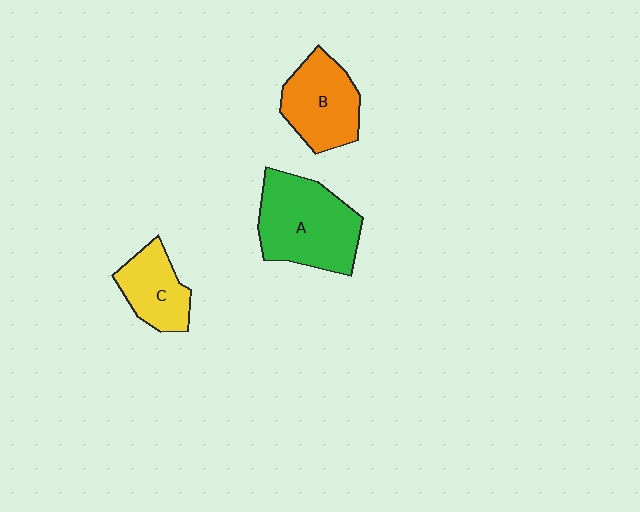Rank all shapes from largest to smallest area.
From largest to smallest: A (green), B (orange), C (yellow).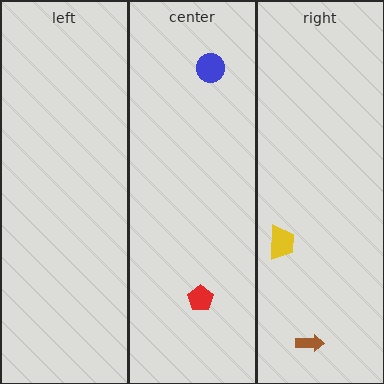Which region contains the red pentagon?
The center region.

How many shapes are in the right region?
2.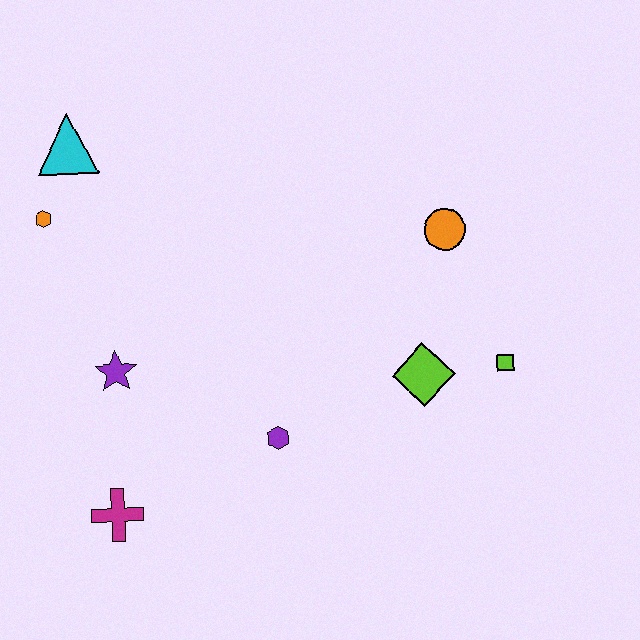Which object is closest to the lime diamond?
The lime square is closest to the lime diamond.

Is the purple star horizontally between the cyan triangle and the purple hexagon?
Yes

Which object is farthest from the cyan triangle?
The lime square is farthest from the cyan triangle.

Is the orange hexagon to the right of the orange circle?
No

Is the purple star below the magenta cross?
No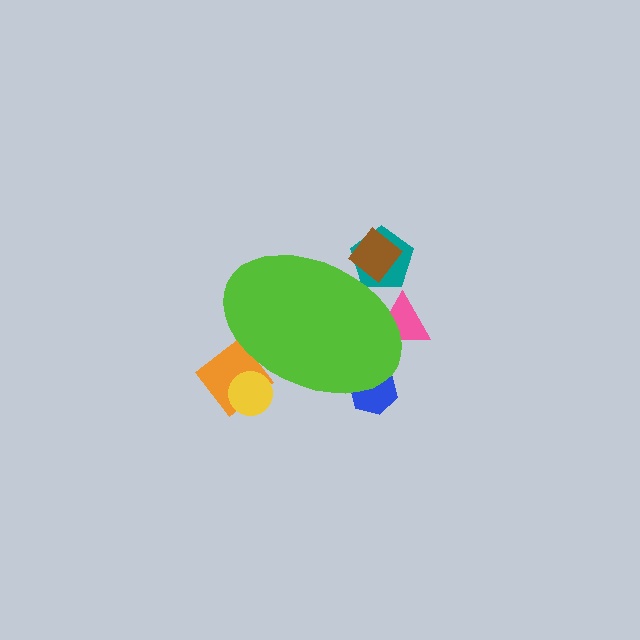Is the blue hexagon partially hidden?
Yes, the blue hexagon is partially hidden behind the lime ellipse.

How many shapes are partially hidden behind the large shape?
6 shapes are partially hidden.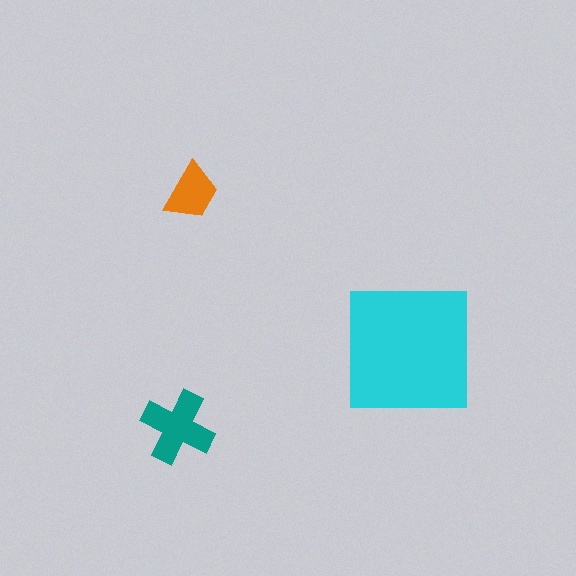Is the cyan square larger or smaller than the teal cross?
Larger.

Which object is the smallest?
The orange trapezoid.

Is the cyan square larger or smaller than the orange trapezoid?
Larger.